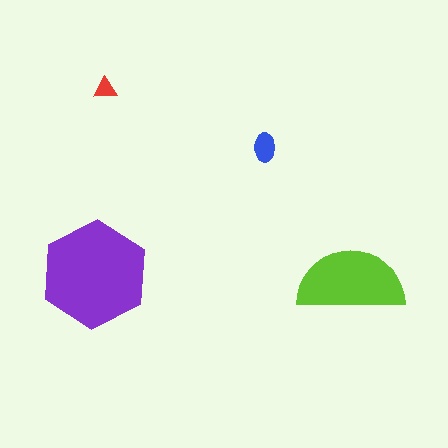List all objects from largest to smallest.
The purple hexagon, the lime semicircle, the blue ellipse, the red triangle.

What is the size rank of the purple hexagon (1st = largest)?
1st.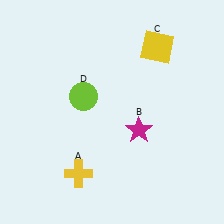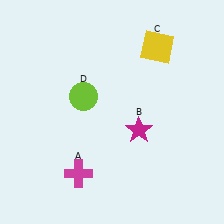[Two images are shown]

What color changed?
The cross (A) changed from yellow in Image 1 to magenta in Image 2.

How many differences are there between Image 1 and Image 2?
There is 1 difference between the two images.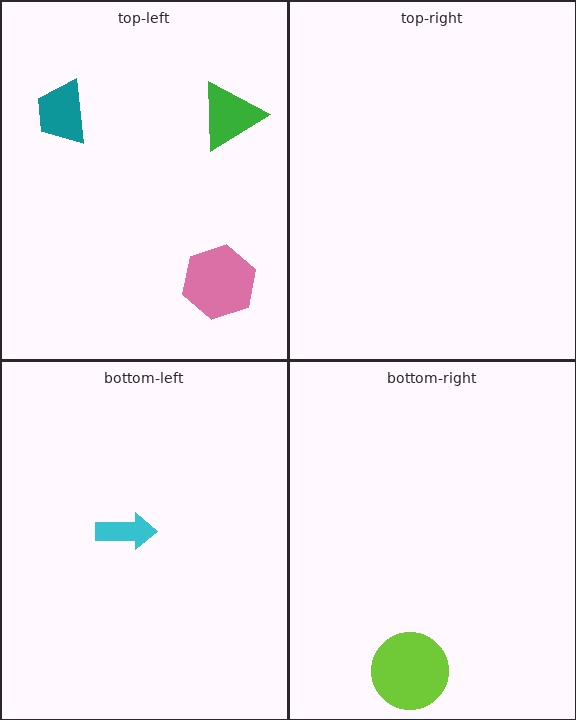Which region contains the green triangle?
The top-left region.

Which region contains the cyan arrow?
The bottom-left region.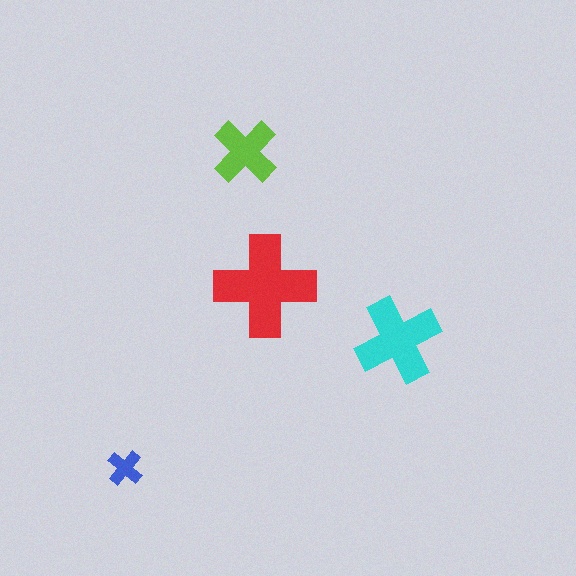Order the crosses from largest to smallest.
the red one, the cyan one, the lime one, the blue one.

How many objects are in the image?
There are 4 objects in the image.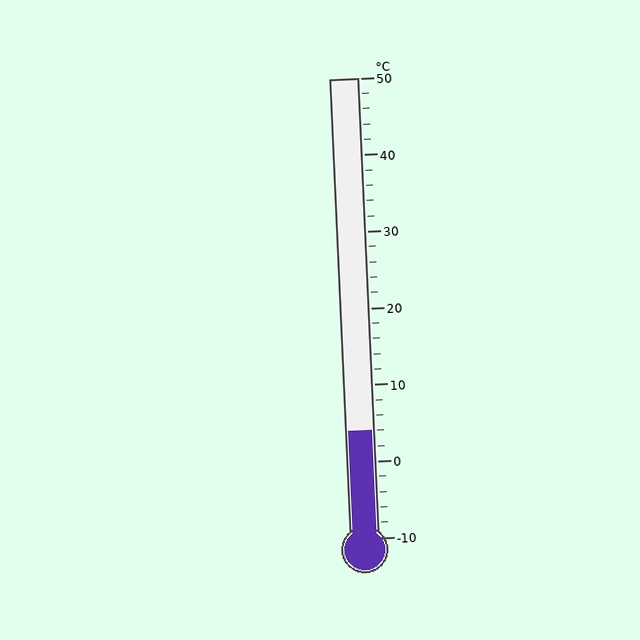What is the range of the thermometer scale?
The thermometer scale ranges from -10°C to 50°C.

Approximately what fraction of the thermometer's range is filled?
The thermometer is filled to approximately 25% of its range.